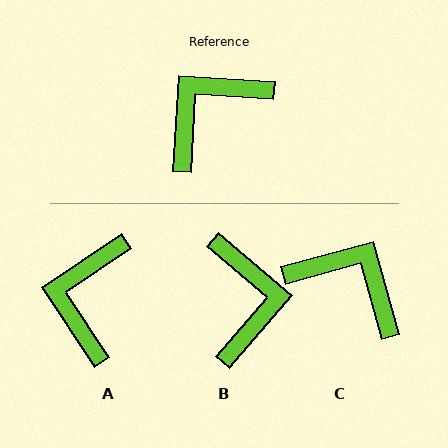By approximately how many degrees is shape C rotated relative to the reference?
Approximately 71 degrees clockwise.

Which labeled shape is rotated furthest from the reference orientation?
B, about 127 degrees away.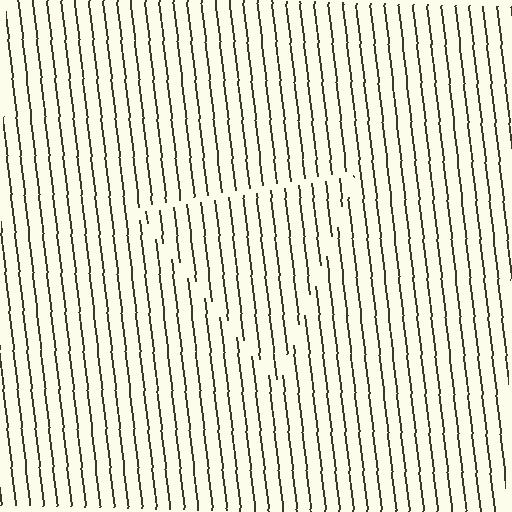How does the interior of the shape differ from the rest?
The interior of the shape contains the same grating, shifted by half a period — the contour is defined by the phase discontinuity where line-ends from the inner and outer gratings abut.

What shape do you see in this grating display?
An illusory triangle. The interior of the shape contains the same grating, shifted by half a period — the contour is defined by the phase discontinuity where line-ends from the inner and outer gratings abut.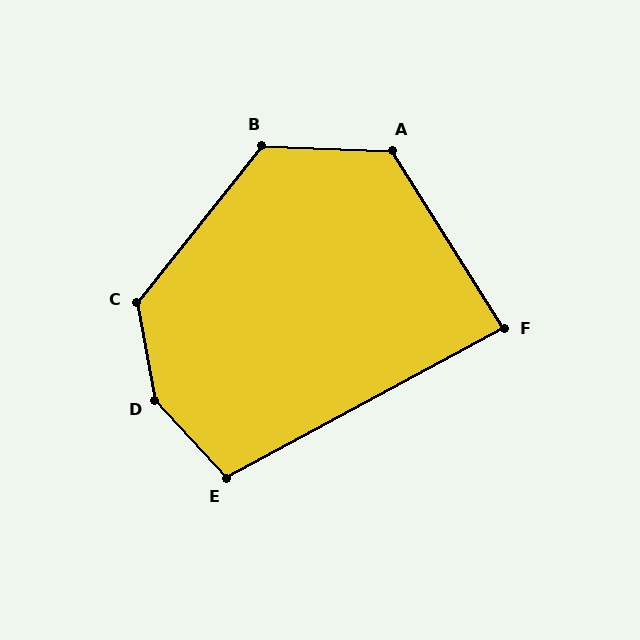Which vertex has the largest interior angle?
D, at approximately 148 degrees.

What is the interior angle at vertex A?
Approximately 124 degrees (obtuse).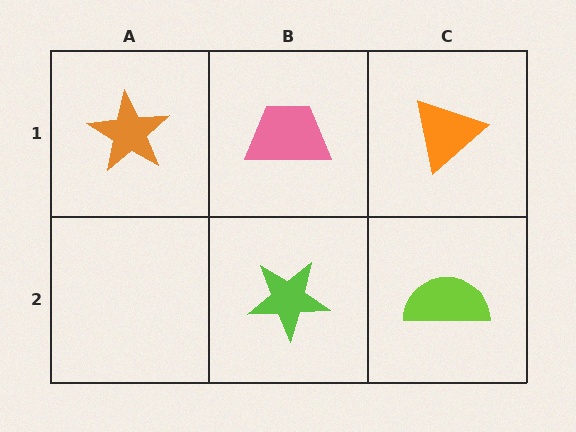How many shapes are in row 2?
2 shapes.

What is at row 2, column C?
A lime semicircle.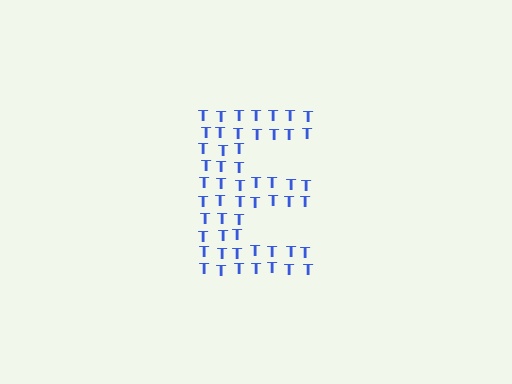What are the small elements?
The small elements are letter T's.